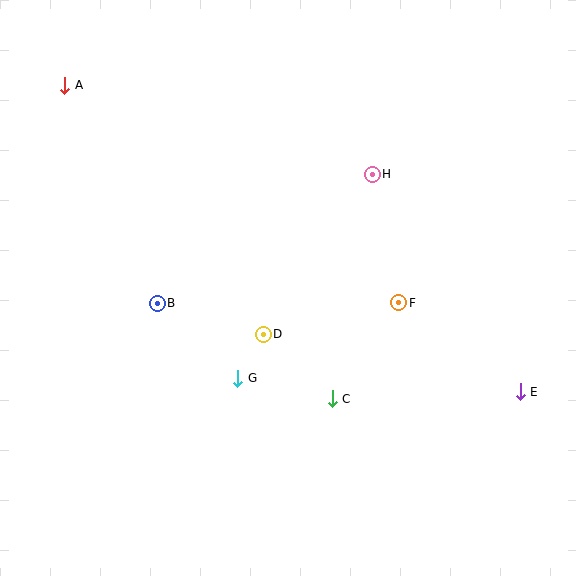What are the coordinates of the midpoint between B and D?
The midpoint between B and D is at (210, 319).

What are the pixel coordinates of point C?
Point C is at (332, 399).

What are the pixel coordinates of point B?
Point B is at (157, 303).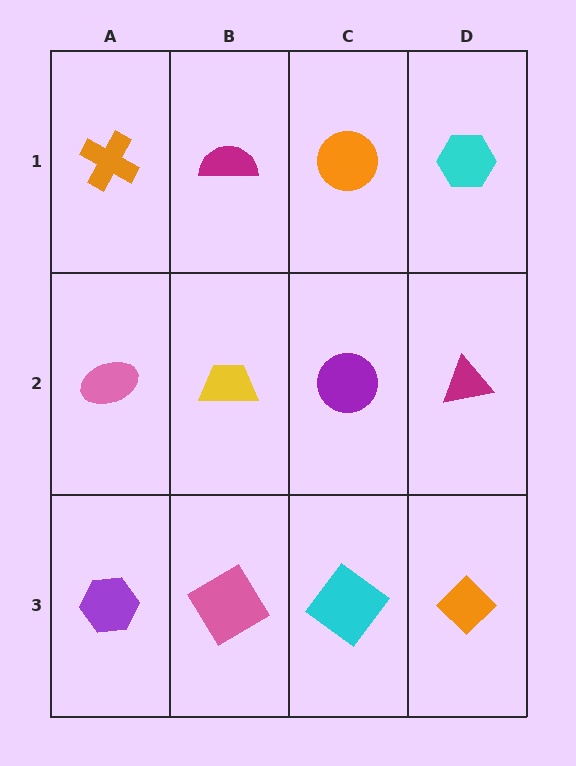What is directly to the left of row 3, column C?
A pink diamond.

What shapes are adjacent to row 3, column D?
A magenta triangle (row 2, column D), a cyan diamond (row 3, column C).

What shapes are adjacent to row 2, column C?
An orange circle (row 1, column C), a cyan diamond (row 3, column C), a yellow trapezoid (row 2, column B), a magenta triangle (row 2, column D).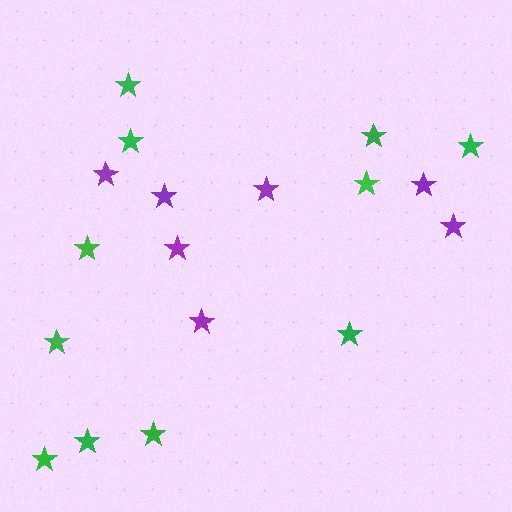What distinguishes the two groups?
There are 2 groups: one group of purple stars (7) and one group of green stars (11).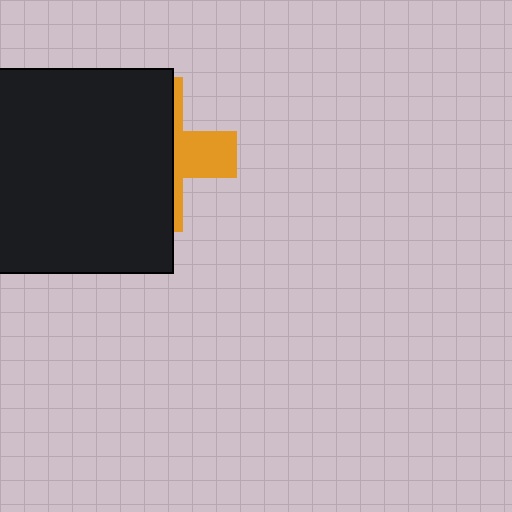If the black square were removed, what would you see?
You would see the complete orange cross.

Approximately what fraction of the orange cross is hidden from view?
Roughly 67% of the orange cross is hidden behind the black square.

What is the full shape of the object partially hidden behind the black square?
The partially hidden object is an orange cross.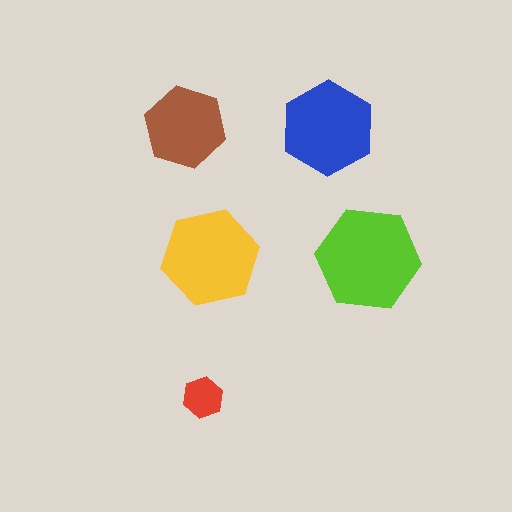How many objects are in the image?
There are 5 objects in the image.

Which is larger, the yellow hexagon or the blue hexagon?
The yellow one.